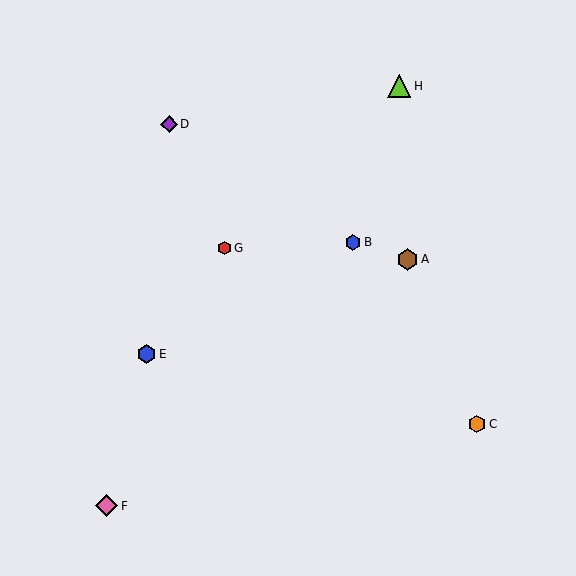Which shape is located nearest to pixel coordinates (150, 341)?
The blue hexagon (labeled E) at (147, 354) is nearest to that location.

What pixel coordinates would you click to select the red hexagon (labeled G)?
Click at (224, 248) to select the red hexagon G.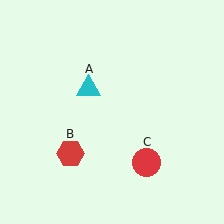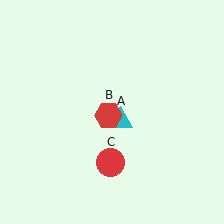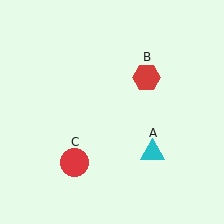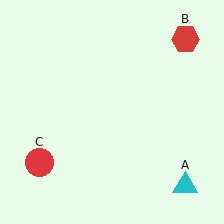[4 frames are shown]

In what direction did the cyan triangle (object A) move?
The cyan triangle (object A) moved down and to the right.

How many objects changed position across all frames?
3 objects changed position: cyan triangle (object A), red hexagon (object B), red circle (object C).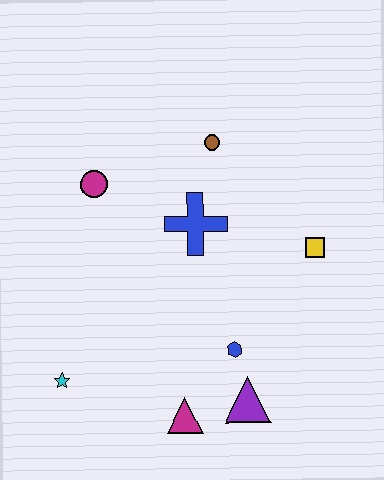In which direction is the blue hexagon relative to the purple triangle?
The blue hexagon is above the purple triangle.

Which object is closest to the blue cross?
The brown circle is closest to the blue cross.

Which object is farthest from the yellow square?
The cyan star is farthest from the yellow square.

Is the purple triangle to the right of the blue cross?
Yes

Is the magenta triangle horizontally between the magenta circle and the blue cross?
Yes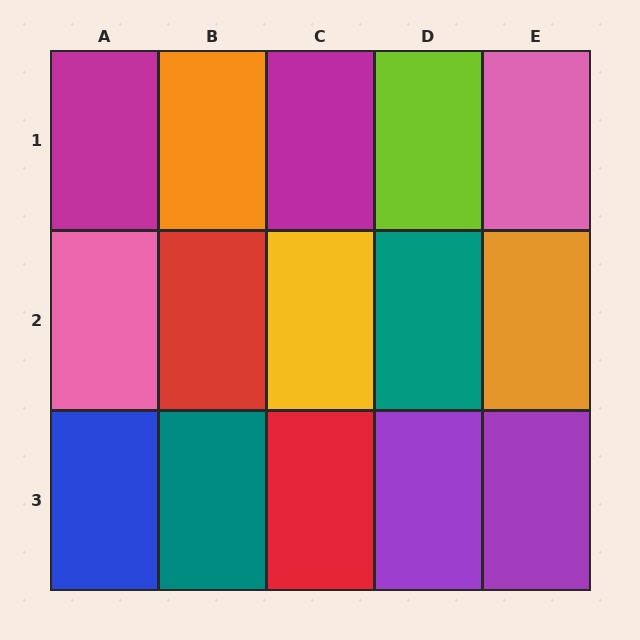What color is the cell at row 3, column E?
Purple.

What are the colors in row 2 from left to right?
Pink, red, yellow, teal, orange.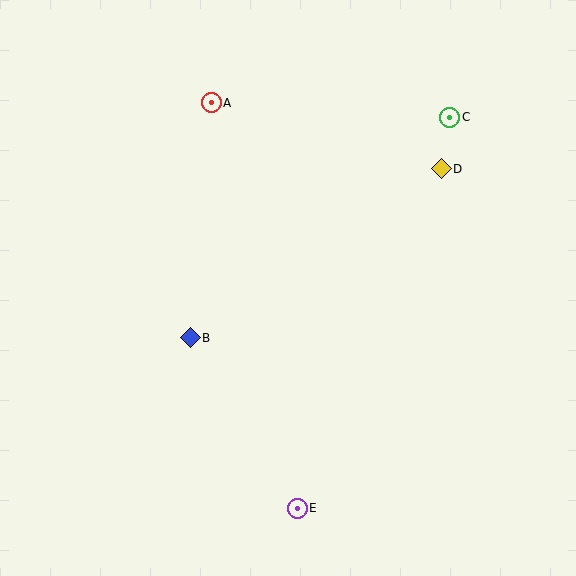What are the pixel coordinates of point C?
Point C is at (450, 117).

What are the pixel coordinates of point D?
Point D is at (441, 169).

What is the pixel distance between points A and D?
The distance between A and D is 239 pixels.